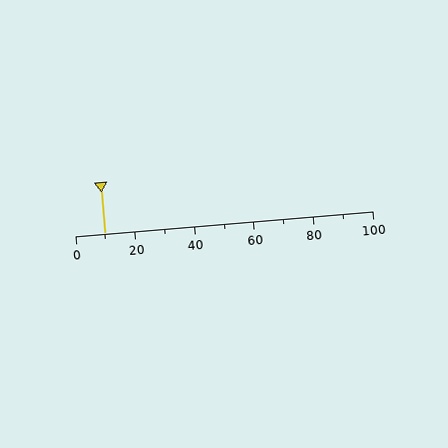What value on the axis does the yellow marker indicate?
The marker indicates approximately 10.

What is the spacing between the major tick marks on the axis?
The major ticks are spaced 20 apart.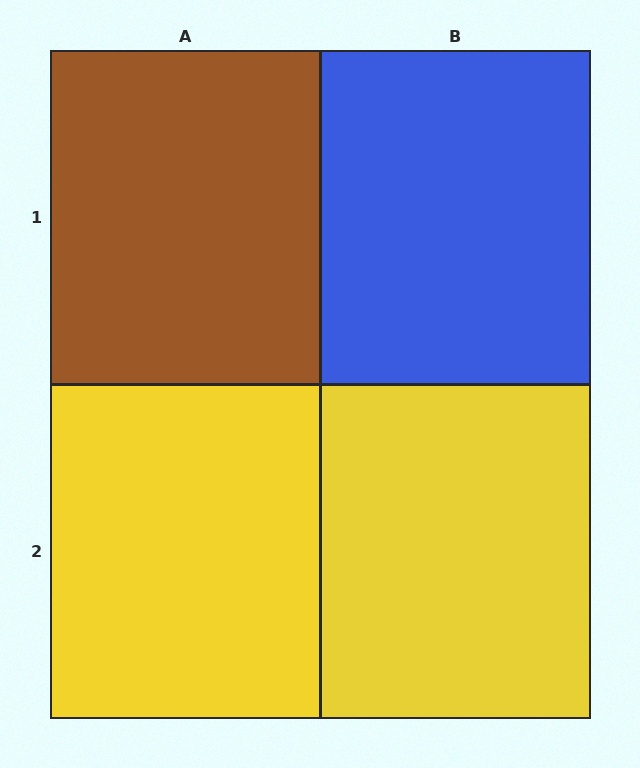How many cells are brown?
1 cell is brown.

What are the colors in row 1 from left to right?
Brown, blue.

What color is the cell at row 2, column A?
Yellow.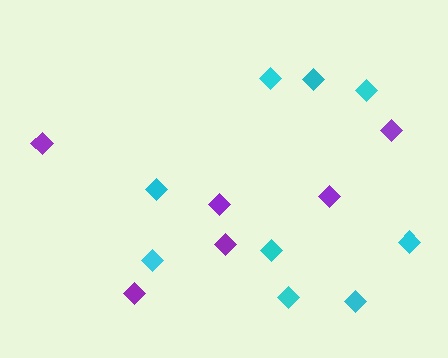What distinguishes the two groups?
There are 2 groups: one group of purple diamonds (6) and one group of cyan diamonds (9).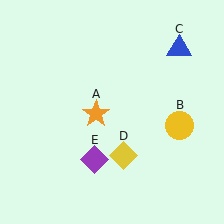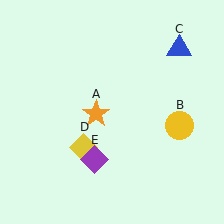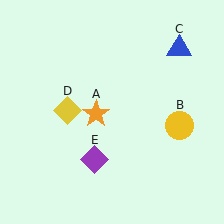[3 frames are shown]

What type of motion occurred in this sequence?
The yellow diamond (object D) rotated clockwise around the center of the scene.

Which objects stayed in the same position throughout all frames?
Orange star (object A) and yellow circle (object B) and blue triangle (object C) and purple diamond (object E) remained stationary.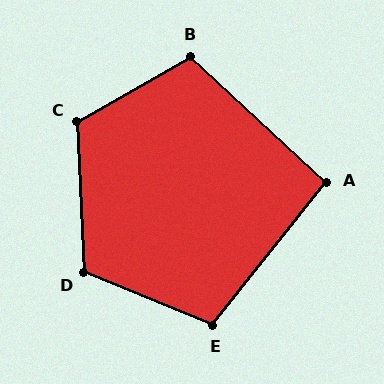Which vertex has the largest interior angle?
C, at approximately 117 degrees.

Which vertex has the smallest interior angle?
A, at approximately 94 degrees.